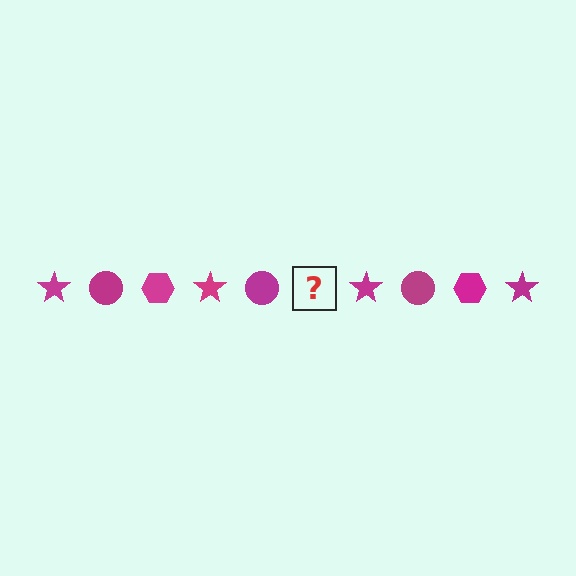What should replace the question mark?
The question mark should be replaced with a magenta hexagon.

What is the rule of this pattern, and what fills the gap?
The rule is that the pattern cycles through star, circle, hexagon shapes in magenta. The gap should be filled with a magenta hexagon.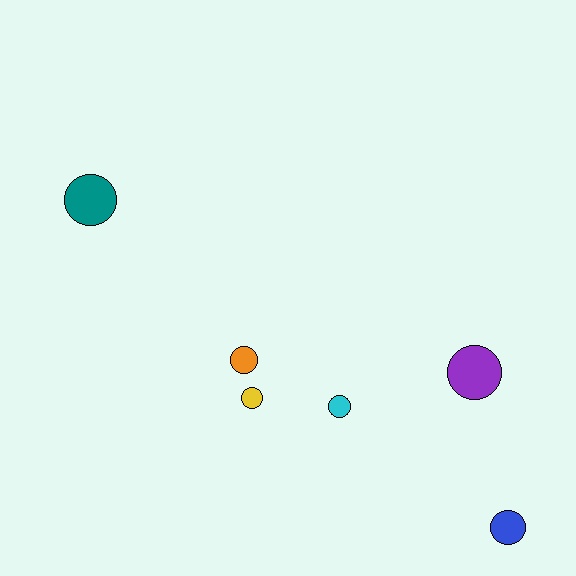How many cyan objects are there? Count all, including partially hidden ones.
There is 1 cyan object.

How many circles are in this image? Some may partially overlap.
There are 6 circles.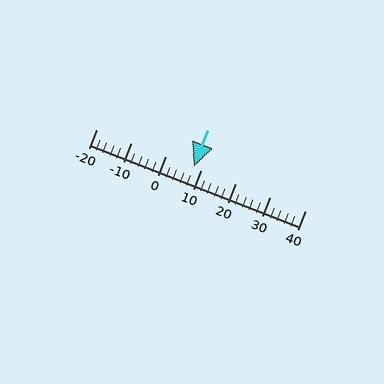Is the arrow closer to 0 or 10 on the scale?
The arrow is closer to 10.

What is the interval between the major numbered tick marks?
The major tick marks are spaced 10 units apart.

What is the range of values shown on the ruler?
The ruler shows values from -20 to 40.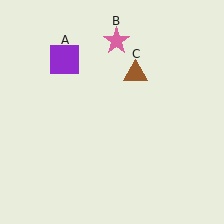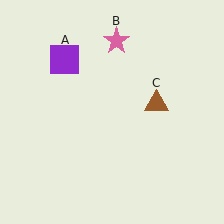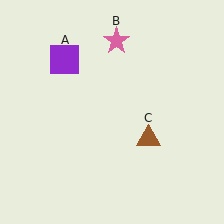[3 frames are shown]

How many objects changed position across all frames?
1 object changed position: brown triangle (object C).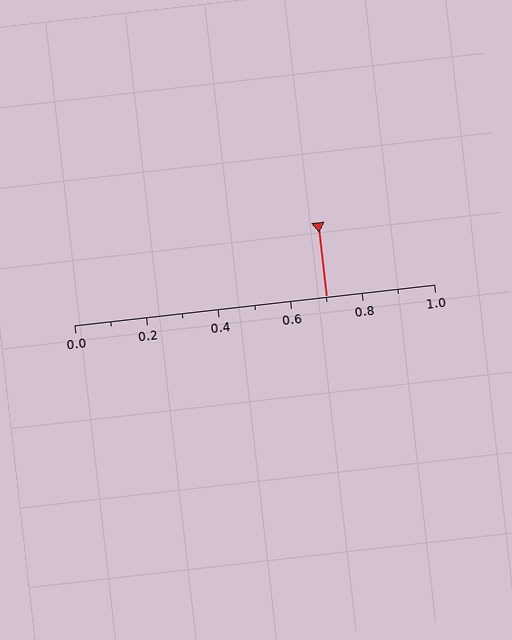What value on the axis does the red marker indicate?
The marker indicates approximately 0.7.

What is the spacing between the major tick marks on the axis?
The major ticks are spaced 0.2 apart.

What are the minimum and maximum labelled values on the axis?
The axis runs from 0.0 to 1.0.